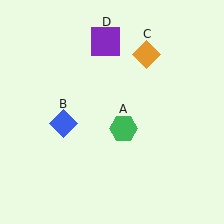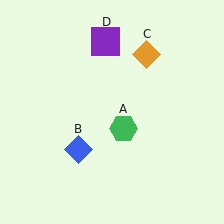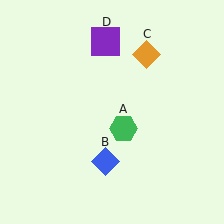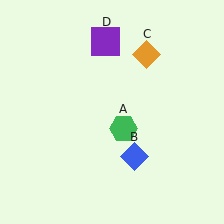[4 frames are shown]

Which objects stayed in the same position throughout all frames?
Green hexagon (object A) and orange diamond (object C) and purple square (object D) remained stationary.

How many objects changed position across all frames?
1 object changed position: blue diamond (object B).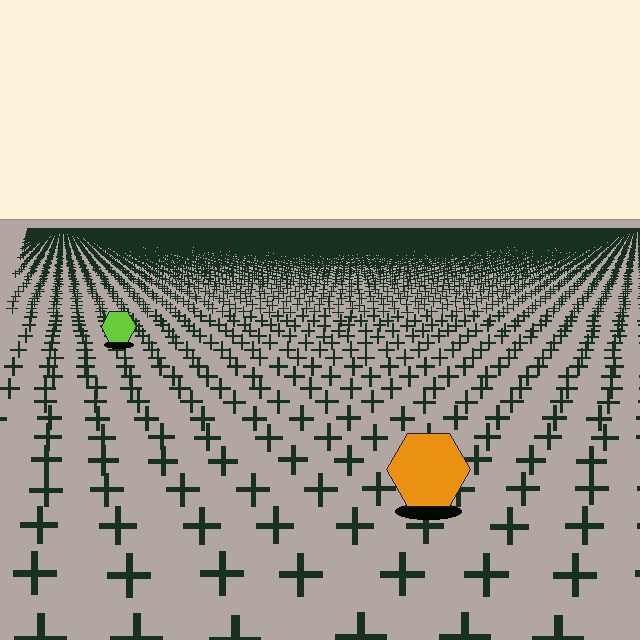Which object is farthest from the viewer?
The lime hexagon is farthest from the viewer. It appears smaller and the ground texture around it is denser.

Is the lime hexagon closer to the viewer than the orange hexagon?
No. The orange hexagon is closer — you can tell from the texture gradient: the ground texture is coarser near it.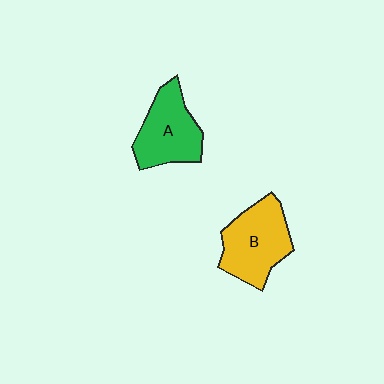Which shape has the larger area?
Shape B (yellow).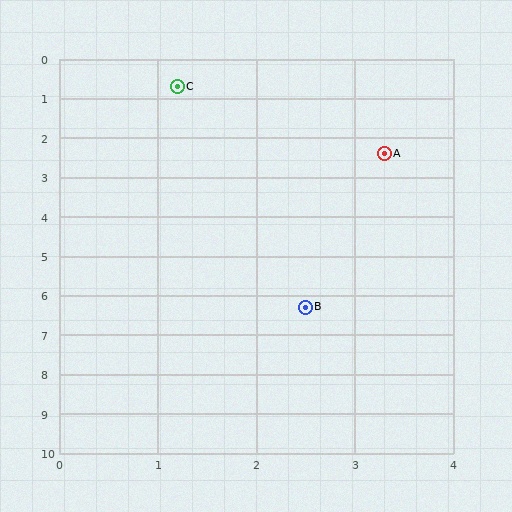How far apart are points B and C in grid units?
Points B and C are about 5.7 grid units apart.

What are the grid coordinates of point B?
Point B is at approximately (2.5, 6.3).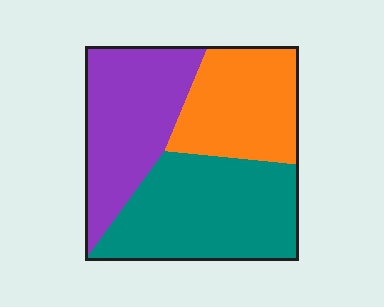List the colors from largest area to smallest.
From largest to smallest: teal, purple, orange.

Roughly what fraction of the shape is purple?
Purple covers around 35% of the shape.